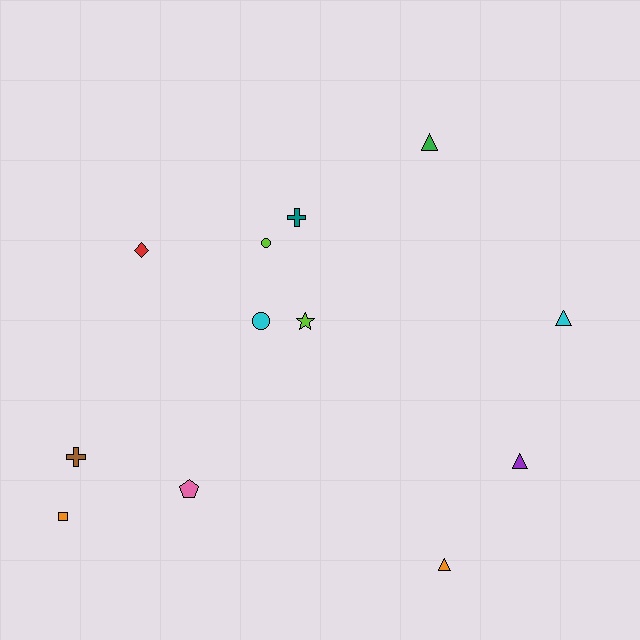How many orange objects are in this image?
There are 2 orange objects.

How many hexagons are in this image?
There are no hexagons.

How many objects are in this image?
There are 12 objects.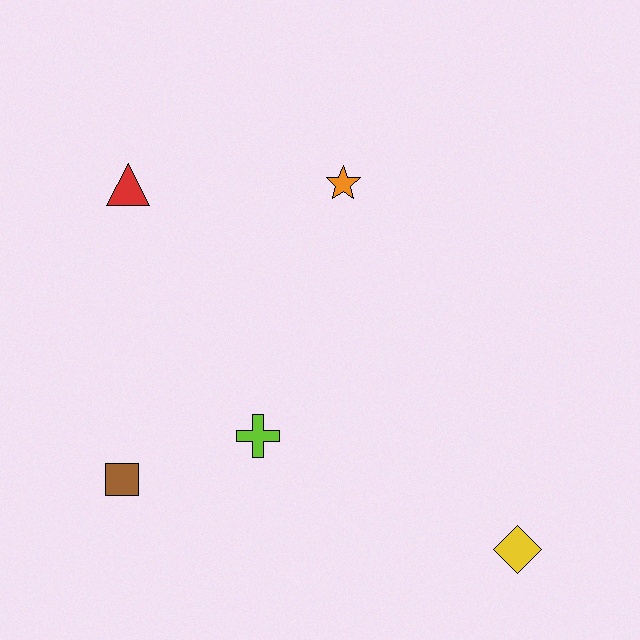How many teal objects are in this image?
There are no teal objects.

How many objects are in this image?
There are 5 objects.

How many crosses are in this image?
There is 1 cross.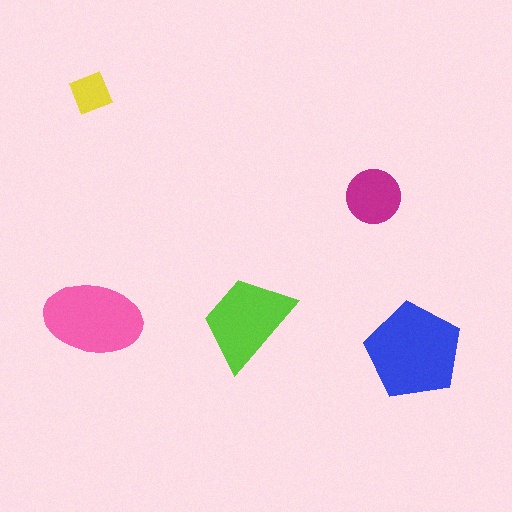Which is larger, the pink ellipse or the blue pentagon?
The blue pentagon.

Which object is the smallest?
The yellow square.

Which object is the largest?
The blue pentagon.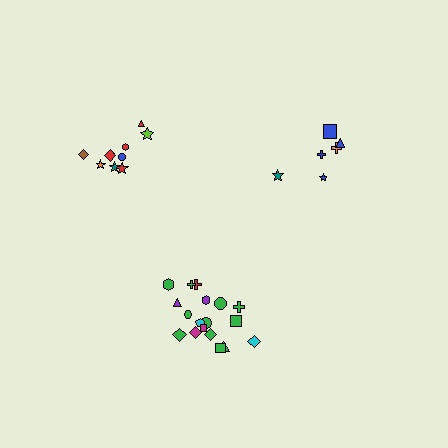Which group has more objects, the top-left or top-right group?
The top-left group.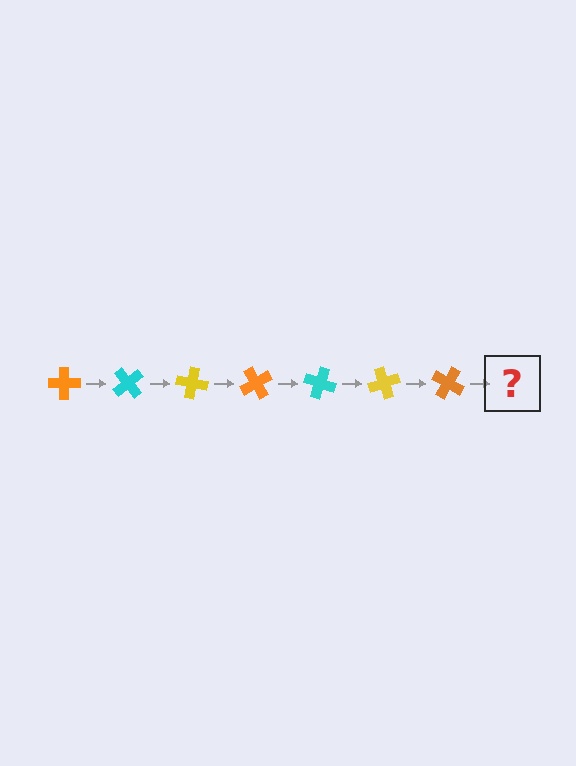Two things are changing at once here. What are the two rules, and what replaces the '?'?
The two rules are that it rotates 50 degrees each step and the color cycles through orange, cyan, and yellow. The '?' should be a cyan cross, rotated 350 degrees from the start.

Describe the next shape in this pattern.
It should be a cyan cross, rotated 350 degrees from the start.